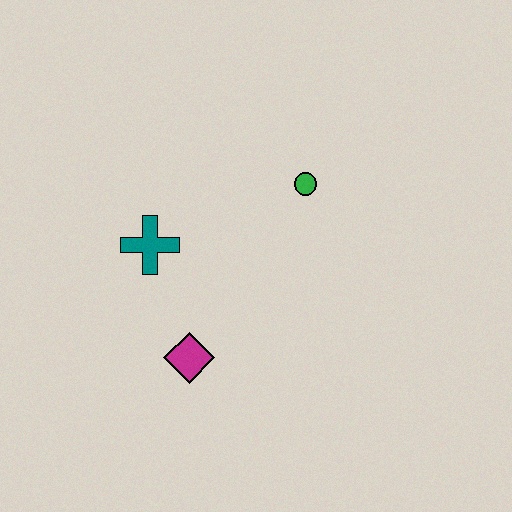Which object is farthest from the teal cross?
The green circle is farthest from the teal cross.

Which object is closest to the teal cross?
The magenta diamond is closest to the teal cross.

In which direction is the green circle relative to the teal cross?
The green circle is to the right of the teal cross.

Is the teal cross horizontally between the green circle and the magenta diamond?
No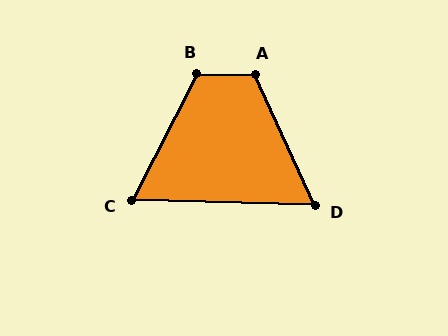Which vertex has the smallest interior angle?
D, at approximately 64 degrees.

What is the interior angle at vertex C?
Approximately 64 degrees (acute).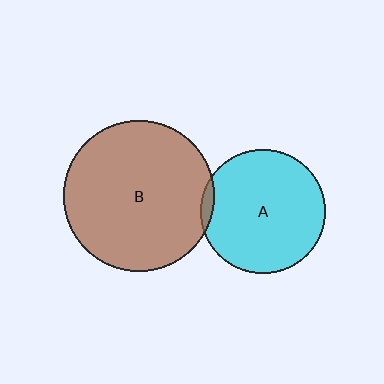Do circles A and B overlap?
Yes.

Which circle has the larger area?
Circle B (brown).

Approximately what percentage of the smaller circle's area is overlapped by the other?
Approximately 5%.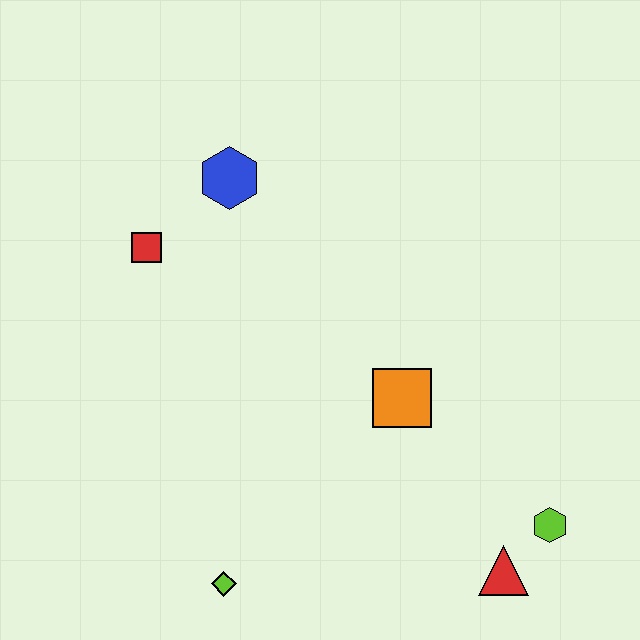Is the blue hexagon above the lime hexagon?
Yes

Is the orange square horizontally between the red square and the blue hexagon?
No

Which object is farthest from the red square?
The lime hexagon is farthest from the red square.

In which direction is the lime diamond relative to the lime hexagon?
The lime diamond is to the left of the lime hexagon.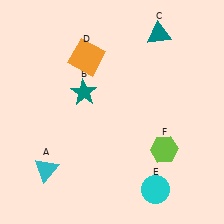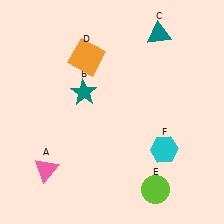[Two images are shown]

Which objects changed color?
A changed from cyan to pink. E changed from cyan to lime. F changed from lime to cyan.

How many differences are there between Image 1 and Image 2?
There are 3 differences between the two images.